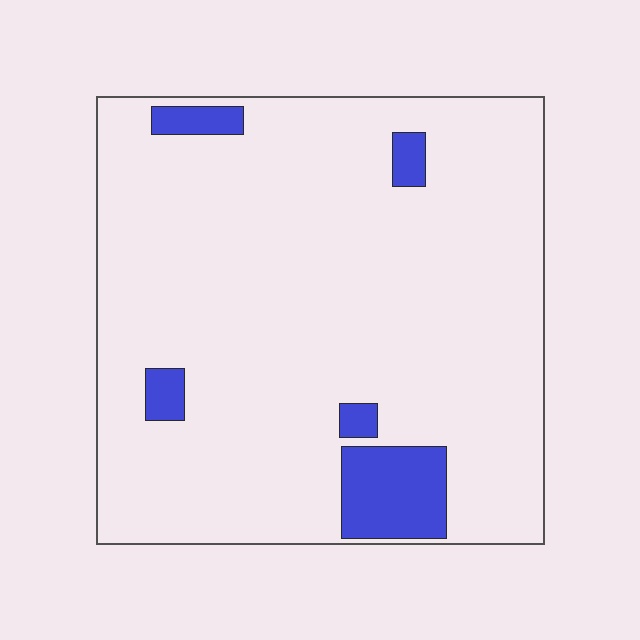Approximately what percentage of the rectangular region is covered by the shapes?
Approximately 10%.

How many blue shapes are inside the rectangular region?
5.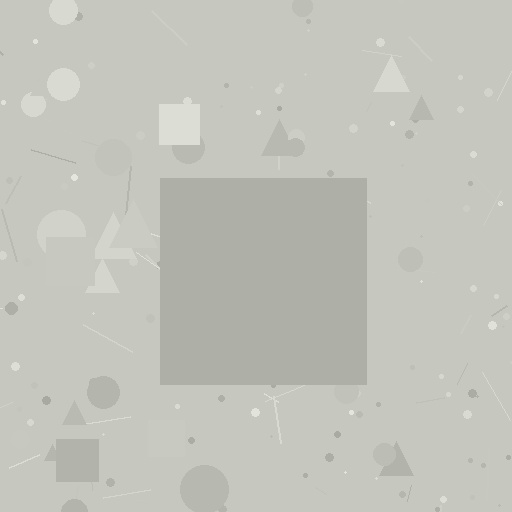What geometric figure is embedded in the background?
A square is embedded in the background.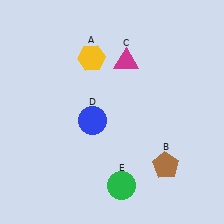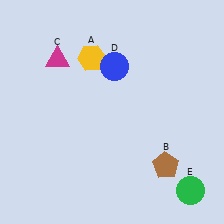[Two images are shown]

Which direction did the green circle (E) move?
The green circle (E) moved right.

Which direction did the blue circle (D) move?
The blue circle (D) moved up.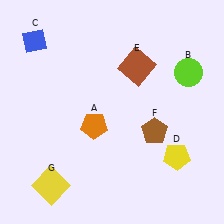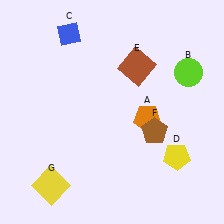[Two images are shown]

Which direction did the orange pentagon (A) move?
The orange pentagon (A) moved right.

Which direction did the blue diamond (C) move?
The blue diamond (C) moved right.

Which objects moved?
The objects that moved are: the orange pentagon (A), the blue diamond (C).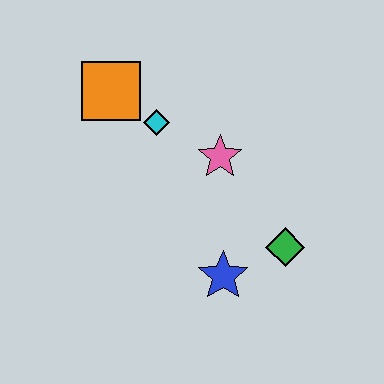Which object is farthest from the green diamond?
The orange square is farthest from the green diamond.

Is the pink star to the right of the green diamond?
No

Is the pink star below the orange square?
Yes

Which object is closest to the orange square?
The cyan diamond is closest to the orange square.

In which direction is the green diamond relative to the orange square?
The green diamond is to the right of the orange square.